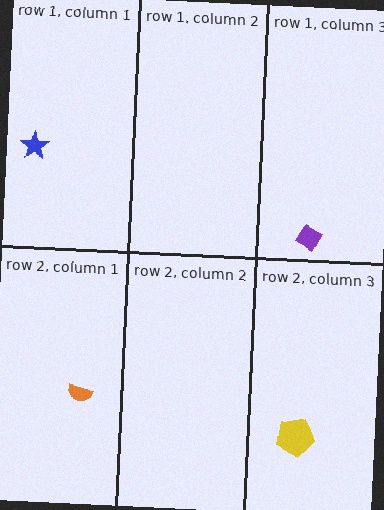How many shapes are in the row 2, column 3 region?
1.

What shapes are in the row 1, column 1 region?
The blue star.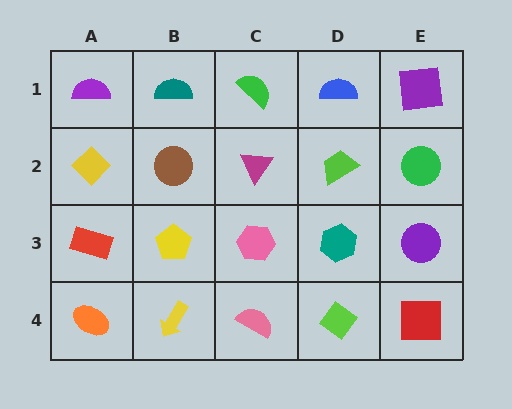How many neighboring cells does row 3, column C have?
4.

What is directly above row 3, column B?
A brown circle.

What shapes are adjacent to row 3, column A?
A yellow diamond (row 2, column A), an orange ellipse (row 4, column A), a yellow pentagon (row 3, column B).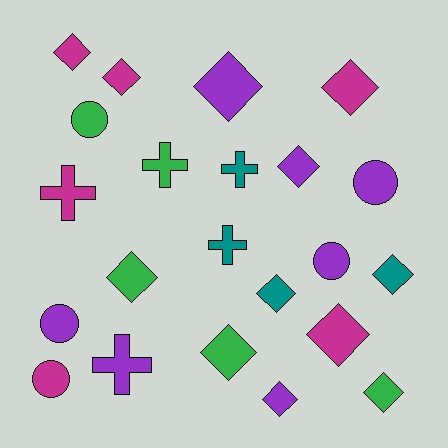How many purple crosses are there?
There is 1 purple cross.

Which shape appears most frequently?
Diamond, with 12 objects.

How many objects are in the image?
There are 22 objects.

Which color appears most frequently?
Purple, with 7 objects.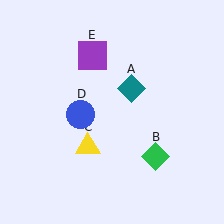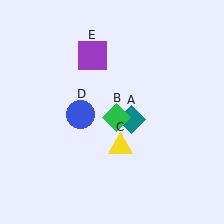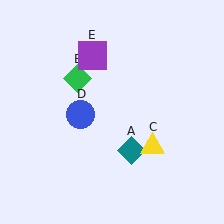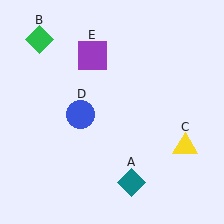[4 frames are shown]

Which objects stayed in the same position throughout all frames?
Blue circle (object D) and purple square (object E) remained stationary.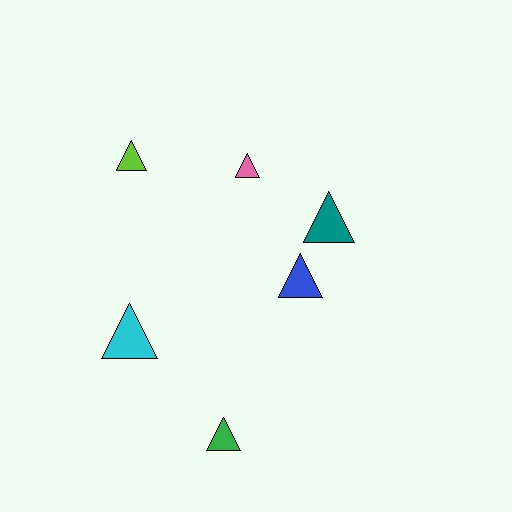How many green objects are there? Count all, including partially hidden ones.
There is 1 green object.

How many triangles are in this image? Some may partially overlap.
There are 6 triangles.